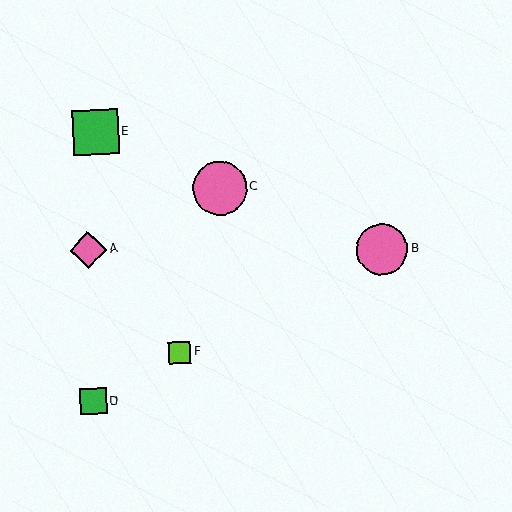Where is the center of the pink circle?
The center of the pink circle is at (382, 249).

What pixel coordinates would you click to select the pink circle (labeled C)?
Click at (220, 188) to select the pink circle C.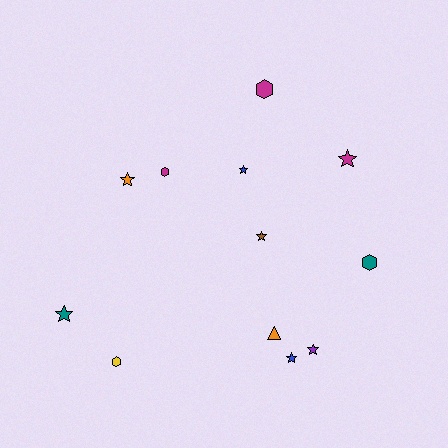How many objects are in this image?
There are 12 objects.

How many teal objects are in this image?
There are 2 teal objects.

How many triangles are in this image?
There is 1 triangle.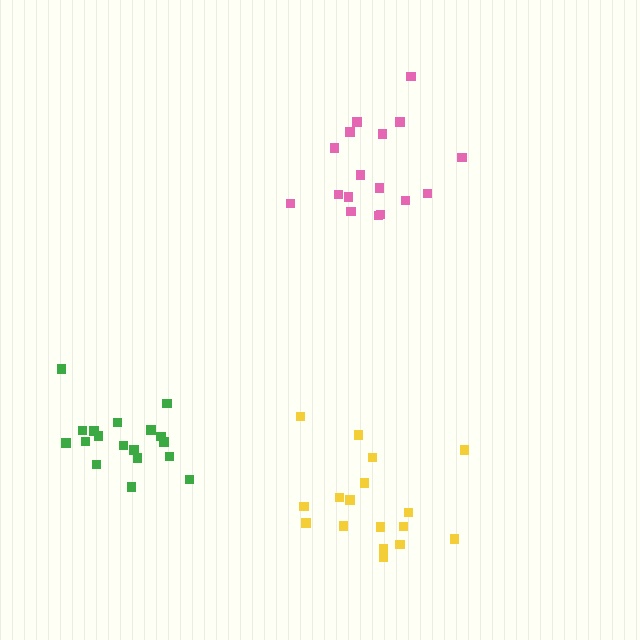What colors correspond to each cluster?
The clusters are colored: green, pink, yellow.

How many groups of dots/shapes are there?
There are 3 groups.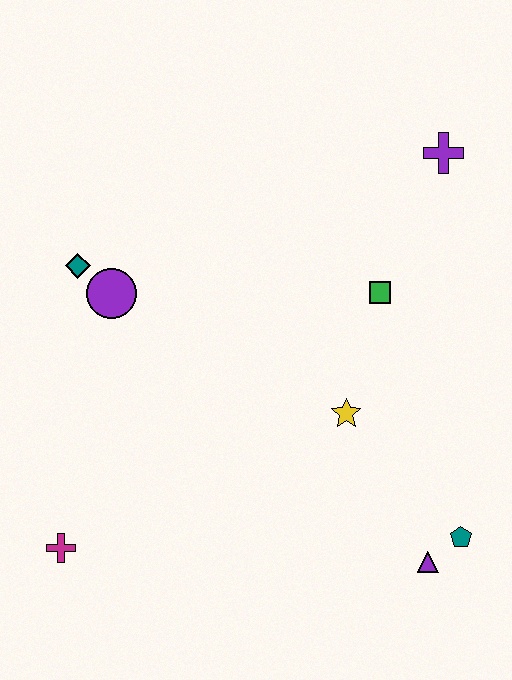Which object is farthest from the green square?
The magenta cross is farthest from the green square.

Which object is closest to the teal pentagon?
The purple triangle is closest to the teal pentagon.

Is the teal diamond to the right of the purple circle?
No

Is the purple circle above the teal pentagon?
Yes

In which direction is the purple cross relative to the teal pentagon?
The purple cross is above the teal pentagon.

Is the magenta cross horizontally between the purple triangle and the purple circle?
No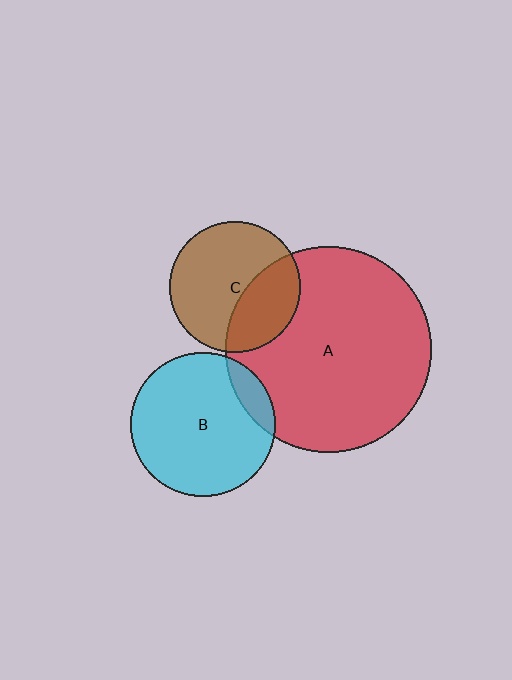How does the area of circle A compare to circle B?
Approximately 2.0 times.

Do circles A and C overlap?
Yes.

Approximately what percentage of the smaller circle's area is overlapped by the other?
Approximately 35%.